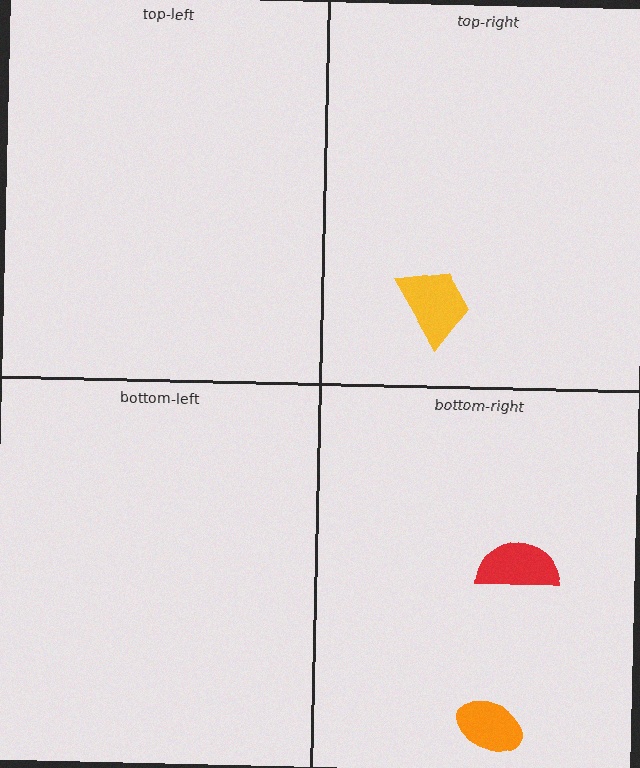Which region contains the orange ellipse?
The bottom-right region.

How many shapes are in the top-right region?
1.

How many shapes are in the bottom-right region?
2.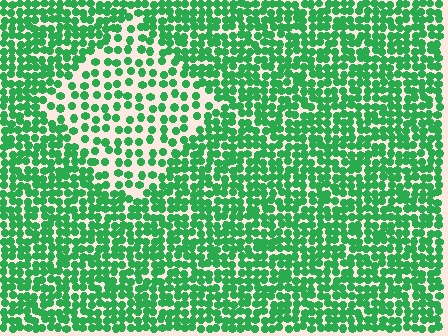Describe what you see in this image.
The image contains small green elements arranged at two different densities. A diamond-shaped region is visible where the elements are less densely packed than the surrounding area.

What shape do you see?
I see a diamond.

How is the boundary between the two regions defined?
The boundary is defined by a change in element density (approximately 2.0x ratio). All elements are the same color, size, and shape.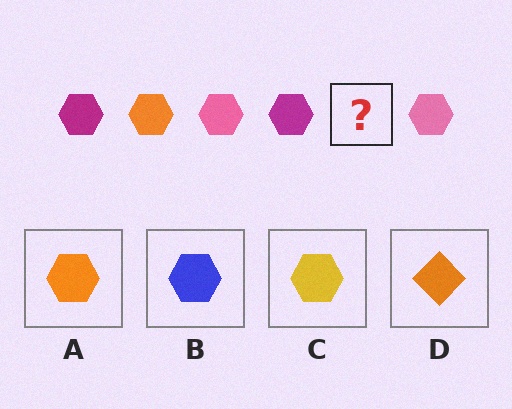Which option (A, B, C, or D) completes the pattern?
A.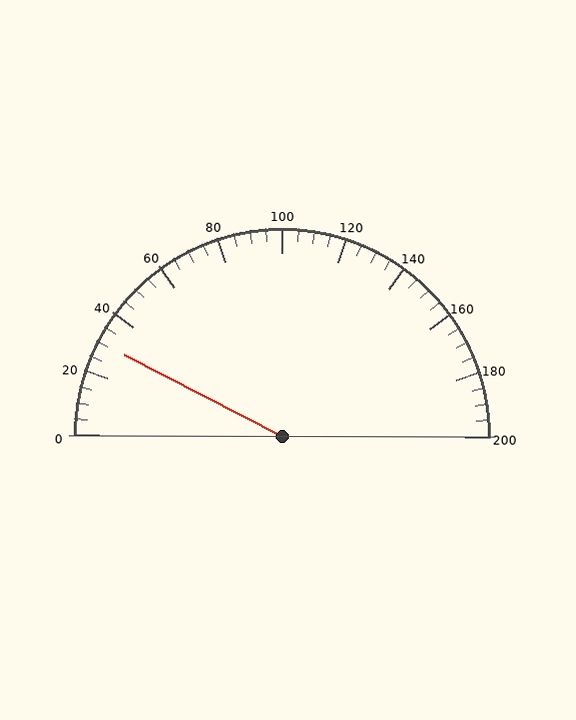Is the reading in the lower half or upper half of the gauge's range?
The reading is in the lower half of the range (0 to 200).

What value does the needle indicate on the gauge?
The needle indicates approximately 30.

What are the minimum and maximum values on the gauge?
The gauge ranges from 0 to 200.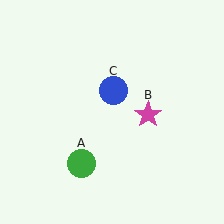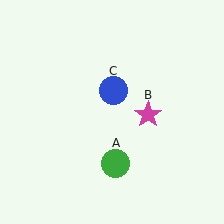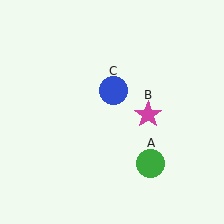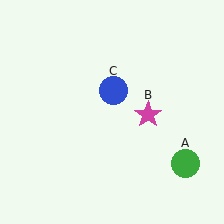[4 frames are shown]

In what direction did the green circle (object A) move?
The green circle (object A) moved right.